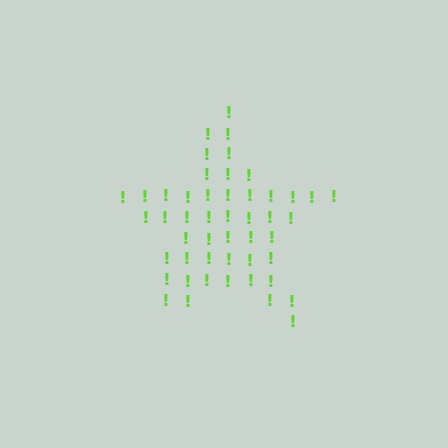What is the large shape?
The large shape is a star.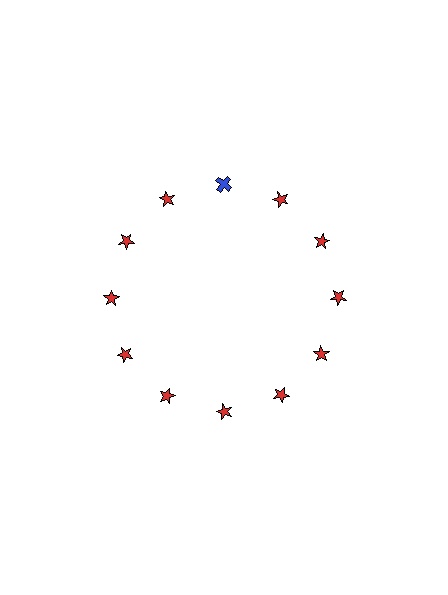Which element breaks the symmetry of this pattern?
The blue cross at roughly the 12 o'clock position breaks the symmetry. All other shapes are red stars.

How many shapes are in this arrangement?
There are 12 shapes arranged in a ring pattern.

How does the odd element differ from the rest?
It differs in both color (blue instead of red) and shape (cross instead of star).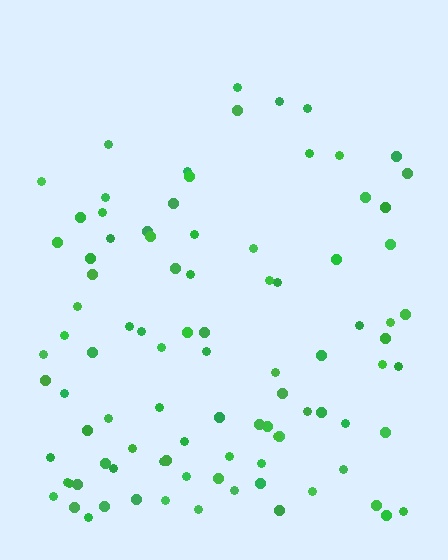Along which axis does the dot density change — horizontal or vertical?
Vertical.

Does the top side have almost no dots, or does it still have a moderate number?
Still a moderate number, just noticeably fewer than the bottom.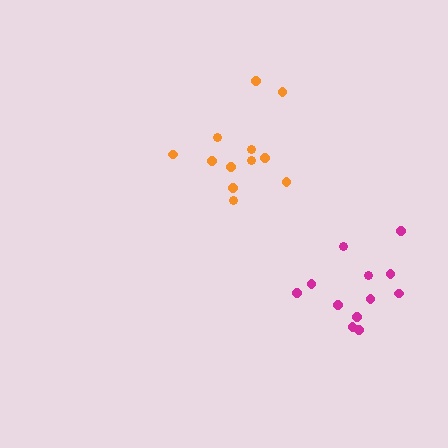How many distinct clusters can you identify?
There are 2 distinct clusters.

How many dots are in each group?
Group 1: 12 dots, Group 2: 12 dots (24 total).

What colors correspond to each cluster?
The clusters are colored: magenta, orange.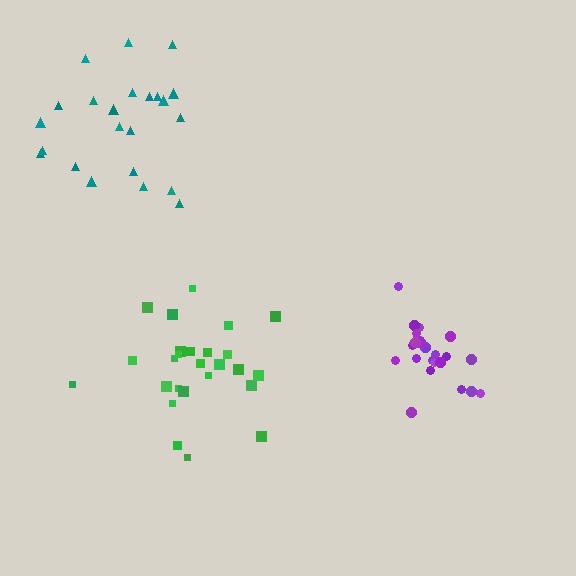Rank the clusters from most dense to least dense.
purple, green, teal.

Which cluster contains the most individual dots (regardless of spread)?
Green (26).